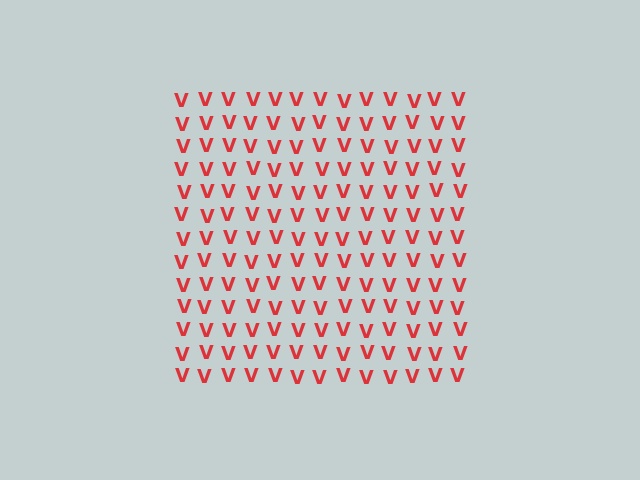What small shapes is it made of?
It is made of small letter V's.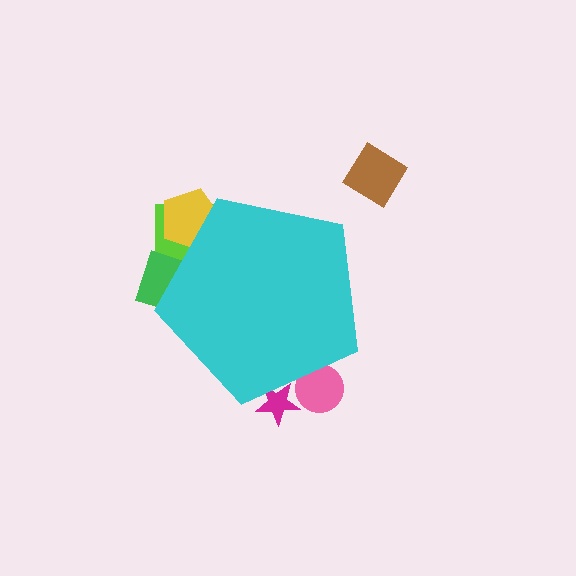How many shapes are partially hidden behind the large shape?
5 shapes are partially hidden.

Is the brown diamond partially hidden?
No, the brown diamond is fully visible.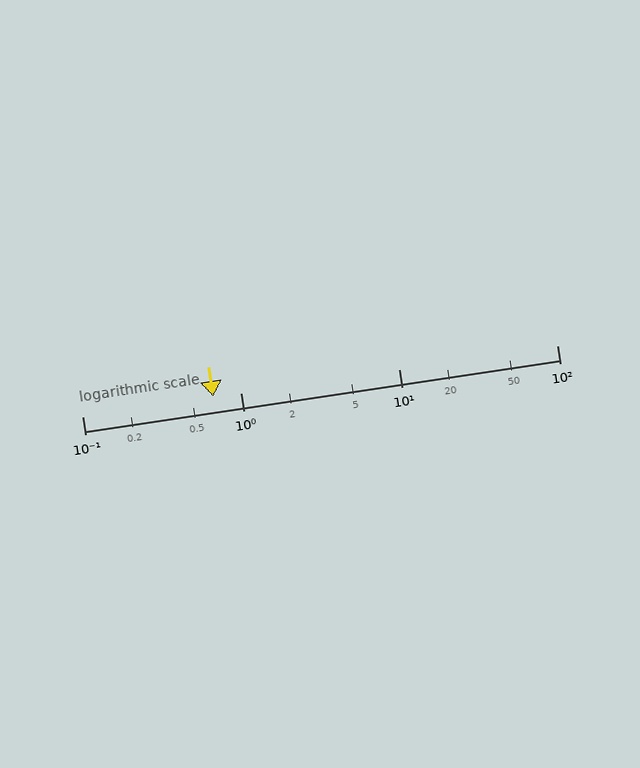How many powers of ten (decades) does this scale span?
The scale spans 3 decades, from 0.1 to 100.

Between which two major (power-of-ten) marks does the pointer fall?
The pointer is between 0.1 and 1.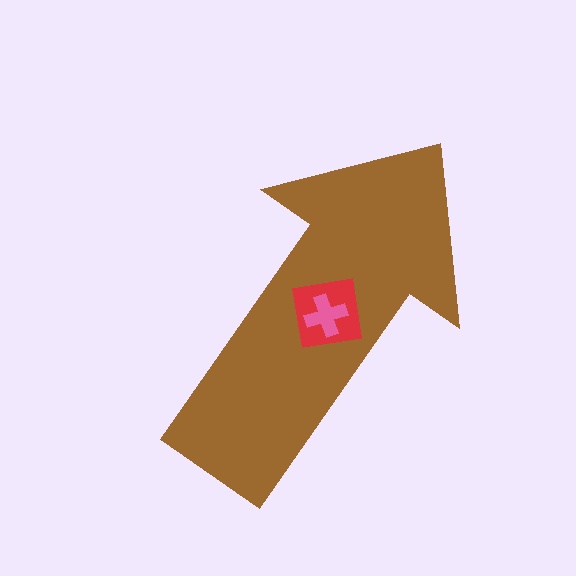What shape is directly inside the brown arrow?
The red square.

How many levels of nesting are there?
3.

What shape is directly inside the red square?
The pink cross.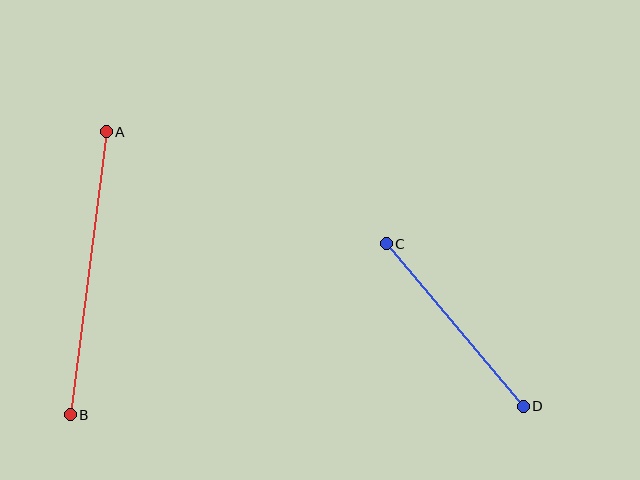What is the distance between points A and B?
The distance is approximately 286 pixels.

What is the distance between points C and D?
The distance is approximately 212 pixels.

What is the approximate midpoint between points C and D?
The midpoint is at approximately (455, 325) pixels.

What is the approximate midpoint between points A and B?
The midpoint is at approximately (88, 273) pixels.